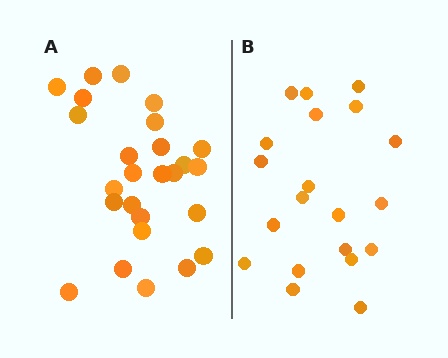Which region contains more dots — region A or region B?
Region A (the left region) has more dots.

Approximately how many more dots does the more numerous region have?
Region A has about 6 more dots than region B.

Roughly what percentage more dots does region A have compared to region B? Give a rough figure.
About 30% more.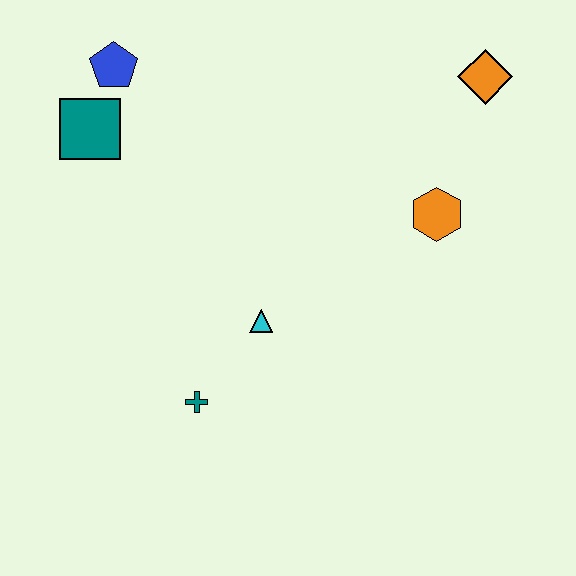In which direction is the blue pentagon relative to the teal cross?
The blue pentagon is above the teal cross.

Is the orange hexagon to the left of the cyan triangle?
No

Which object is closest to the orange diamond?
The orange hexagon is closest to the orange diamond.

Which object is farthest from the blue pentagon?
The orange diamond is farthest from the blue pentagon.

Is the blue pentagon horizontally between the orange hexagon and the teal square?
Yes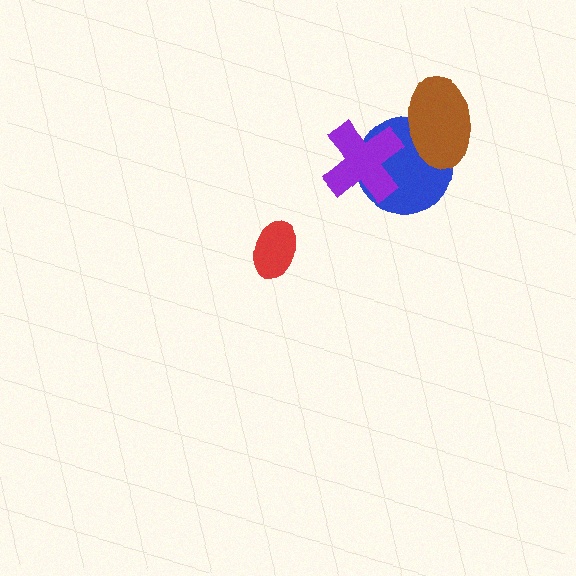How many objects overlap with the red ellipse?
0 objects overlap with the red ellipse.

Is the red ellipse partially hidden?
No, no other shape covers it.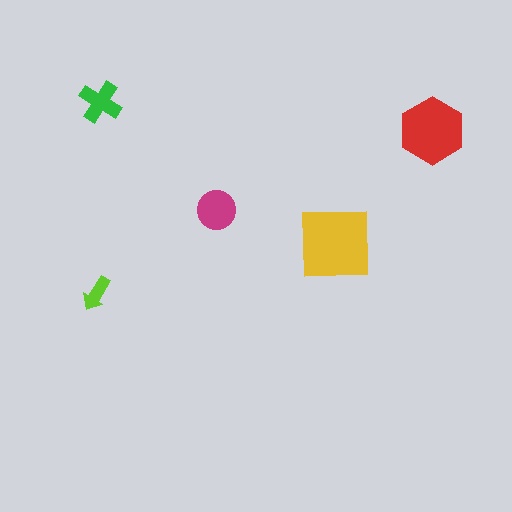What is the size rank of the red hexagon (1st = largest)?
2nd.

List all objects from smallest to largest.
The lime arrow, the green cross, the magenta circle, the red hexagon, the yellow square.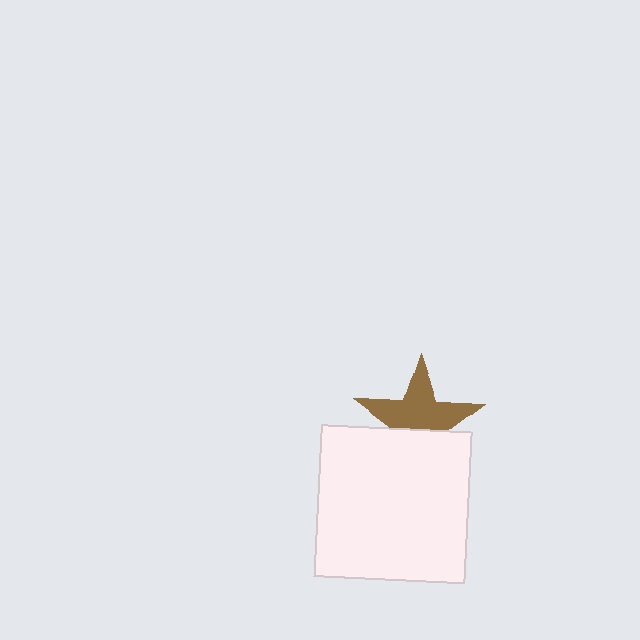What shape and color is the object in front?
The object in front is a white square.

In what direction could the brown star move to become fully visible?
The brown star could move up. That would shift it out from behind the white square entirely.